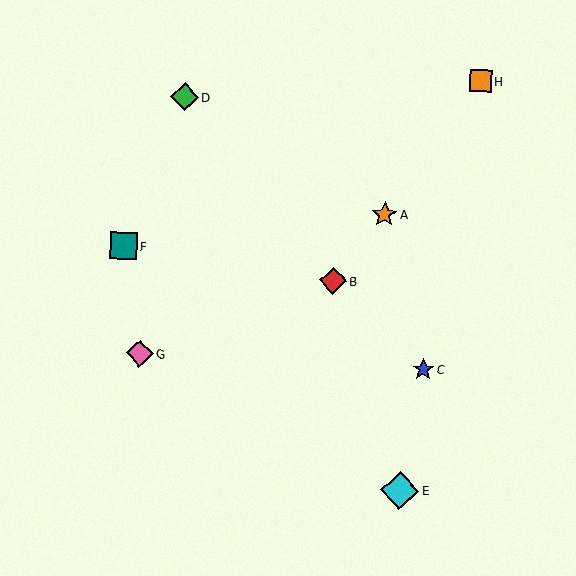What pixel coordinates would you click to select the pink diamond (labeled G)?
Click at (140, 354) to select the pink diamond G.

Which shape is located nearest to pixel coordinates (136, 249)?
The teal square (labeled F) at (123, 246) is nearest to that location.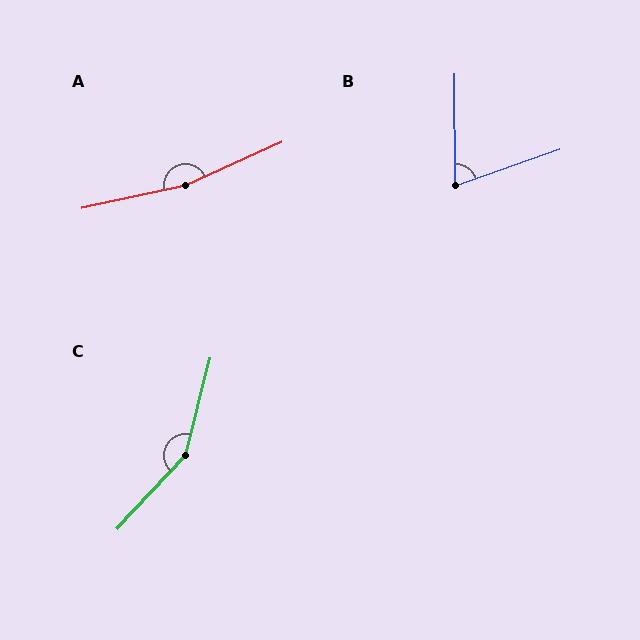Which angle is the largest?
A, at approximately 168 degrees.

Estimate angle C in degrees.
Approximately 151 degrees.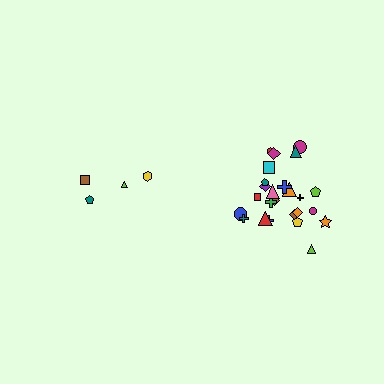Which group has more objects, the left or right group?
The right group.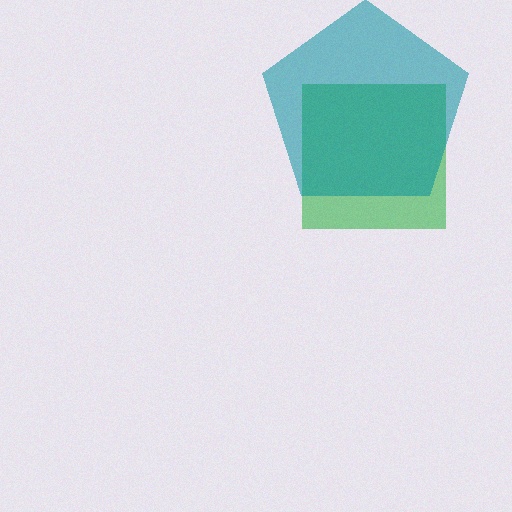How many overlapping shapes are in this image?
There are 2 overlapping shapes in the image.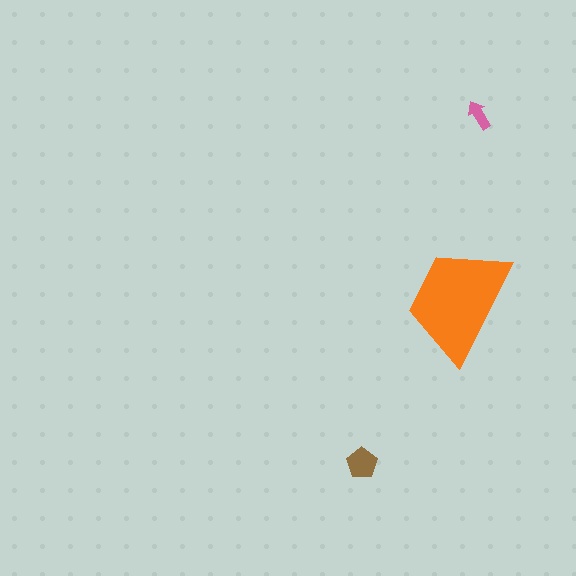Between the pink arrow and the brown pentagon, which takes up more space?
The brown pentagon.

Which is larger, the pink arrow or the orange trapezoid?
The orange trapezoid.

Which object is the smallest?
The pink arrow.